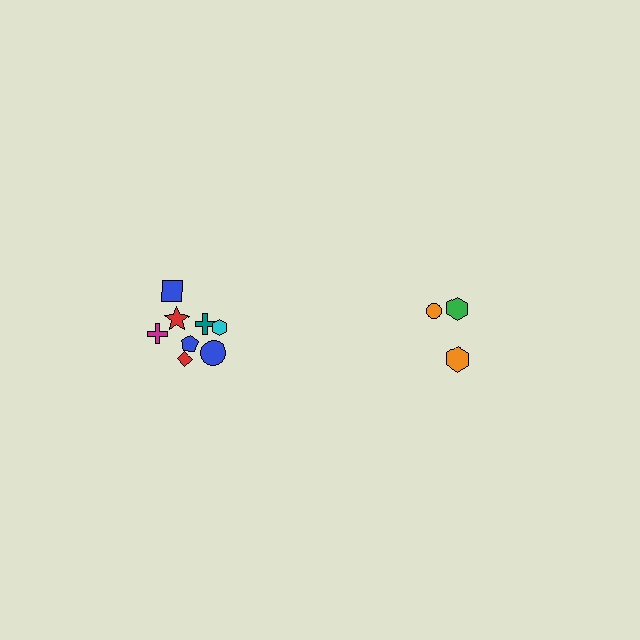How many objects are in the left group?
There are 8 objects.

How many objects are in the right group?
There are 3 objects.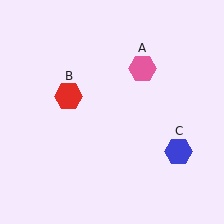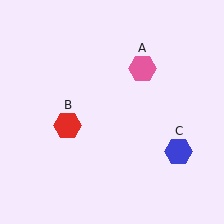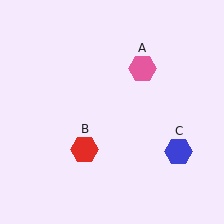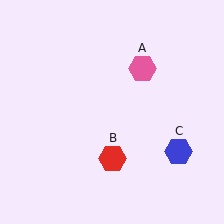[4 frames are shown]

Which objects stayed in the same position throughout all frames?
Pink hexagon (object A) and blue hexagon (object C) remained stationary.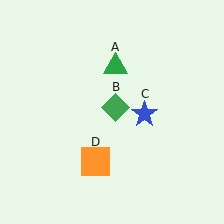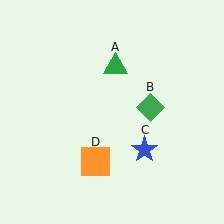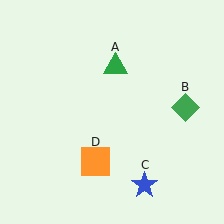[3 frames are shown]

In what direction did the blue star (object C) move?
The blue star (object C) moved down.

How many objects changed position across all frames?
2 objects changed position: green diamond (object B), blue star (object C).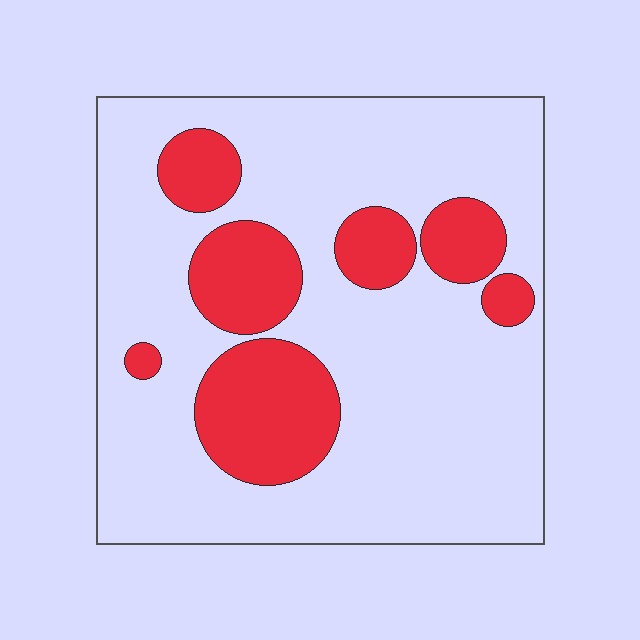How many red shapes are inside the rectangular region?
7.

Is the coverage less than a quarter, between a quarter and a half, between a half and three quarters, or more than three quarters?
Less than a quarter.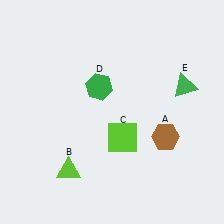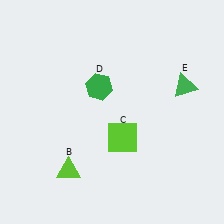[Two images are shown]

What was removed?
The brown hexagon (A) was removed in Image 2.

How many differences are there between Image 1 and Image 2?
There is 1 difference between the two images.